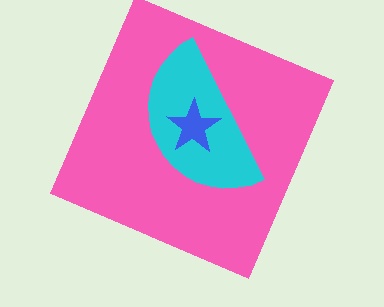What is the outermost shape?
The pink square.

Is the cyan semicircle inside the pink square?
Yes.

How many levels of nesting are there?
3.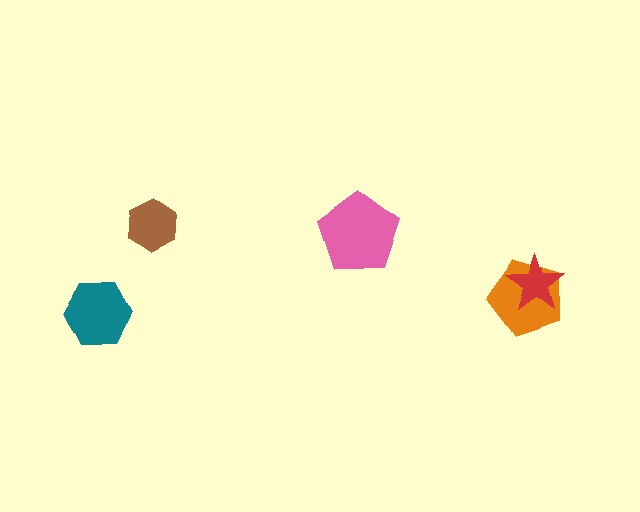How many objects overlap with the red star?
1 object overlaps with the red star.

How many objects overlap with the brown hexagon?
0 objects overlap with the brown hexagon.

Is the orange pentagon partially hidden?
Yes, it is partially covered by another shape.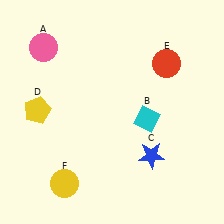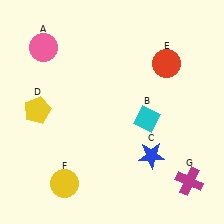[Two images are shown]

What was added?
A magenta cross (G) was added in Image 2.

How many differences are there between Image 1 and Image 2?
There is 1 difference between the two images.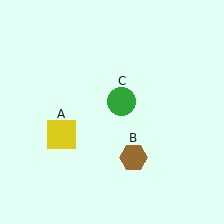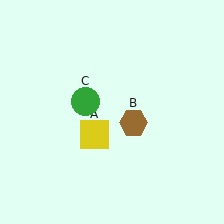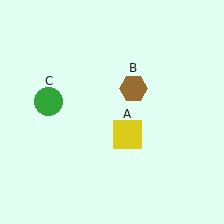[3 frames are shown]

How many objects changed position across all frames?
3 objects changed position: yellow square (object A), brown hexagon (object B), green circle (object C).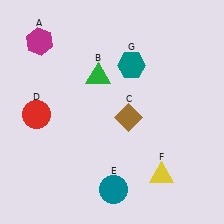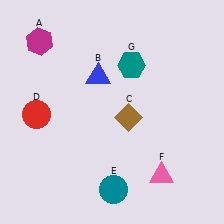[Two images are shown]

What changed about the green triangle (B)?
In Image 1, B is green. In Image 2, it changed to blue.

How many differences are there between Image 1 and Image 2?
There are 2 differences between the two images.